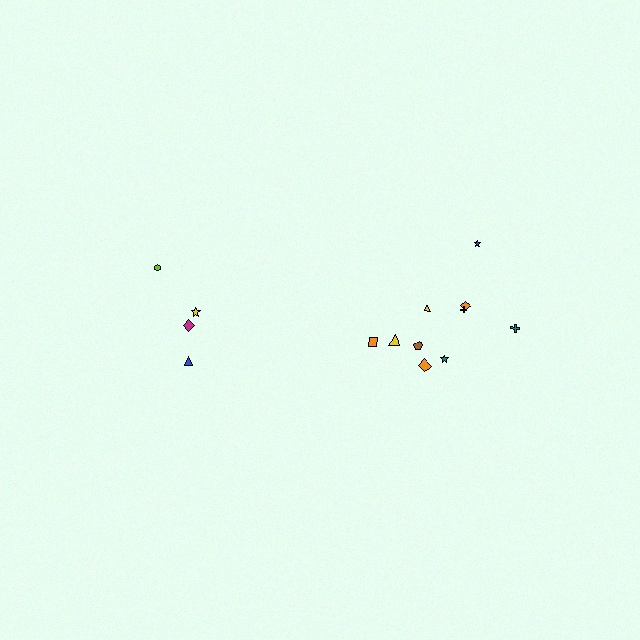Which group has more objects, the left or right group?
The right group.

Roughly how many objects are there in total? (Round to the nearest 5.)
Roughly 15 objects in total.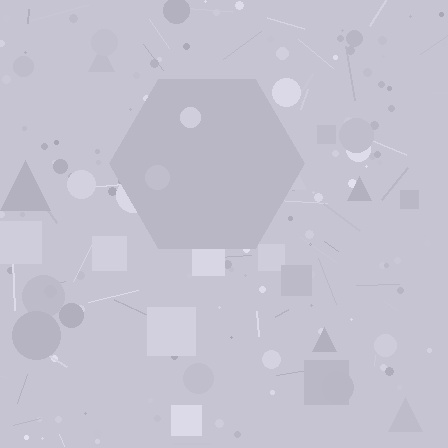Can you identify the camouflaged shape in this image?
The camouflaged shape is a hexagon.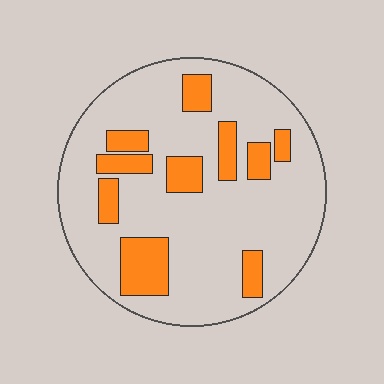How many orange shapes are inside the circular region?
10.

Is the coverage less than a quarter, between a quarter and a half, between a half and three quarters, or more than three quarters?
Less than a quarter.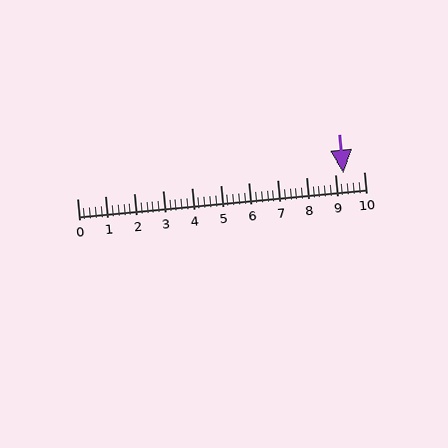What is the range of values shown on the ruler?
The ruler shows values from 0 to 10.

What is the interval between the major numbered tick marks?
The major tick marks are spaced 1 units apart.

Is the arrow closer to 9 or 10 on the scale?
The arrow is closer to 9.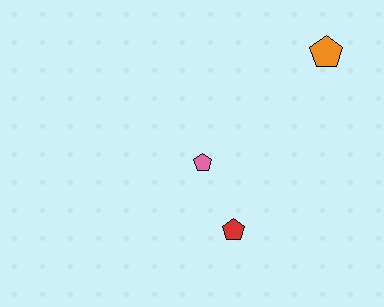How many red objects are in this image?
There is 1 red object.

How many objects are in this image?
There are 3 objects.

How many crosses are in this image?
There are no crosses.